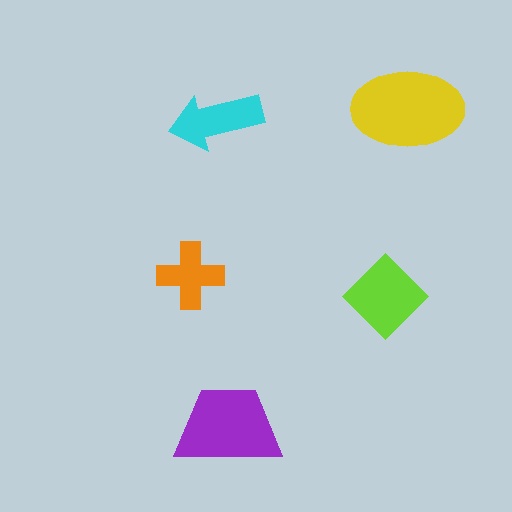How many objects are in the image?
There are 5 objects in the image.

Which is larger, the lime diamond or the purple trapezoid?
The purple trapezoid.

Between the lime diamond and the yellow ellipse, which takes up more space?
The yellow ellipse.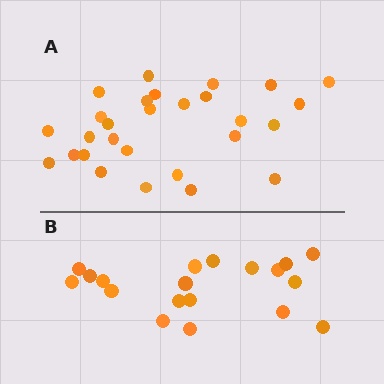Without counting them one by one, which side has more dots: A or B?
Region A (the top region) has more dots.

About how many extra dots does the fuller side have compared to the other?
Region A has roughly 8 or so more dots than region B.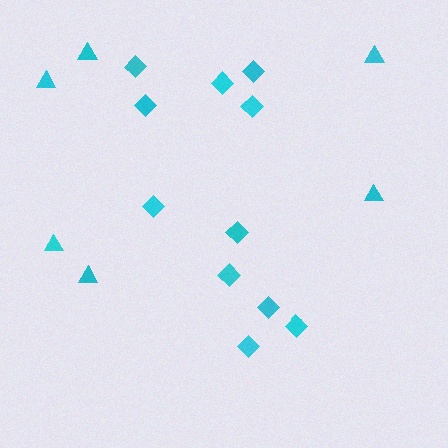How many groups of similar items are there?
There are 2 groups: one group of triangles (6) and one group of diamonds (11).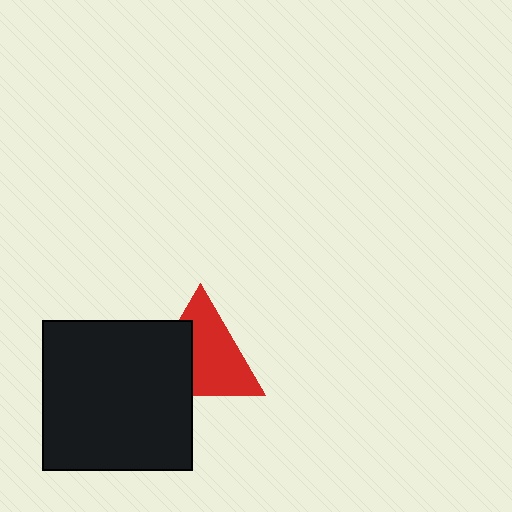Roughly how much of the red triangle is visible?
About half of it is visible (roughly 63%).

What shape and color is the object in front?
The object in front is a black square.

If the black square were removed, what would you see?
You would see the complete red triangle.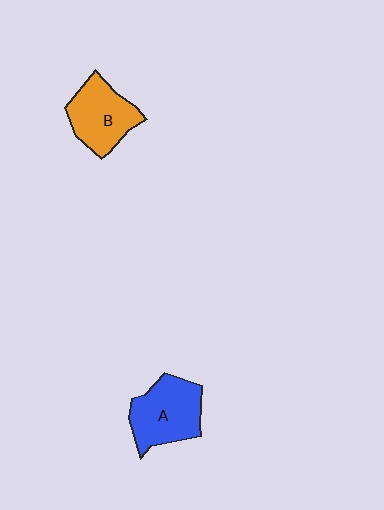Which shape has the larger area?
Shape A (blue).